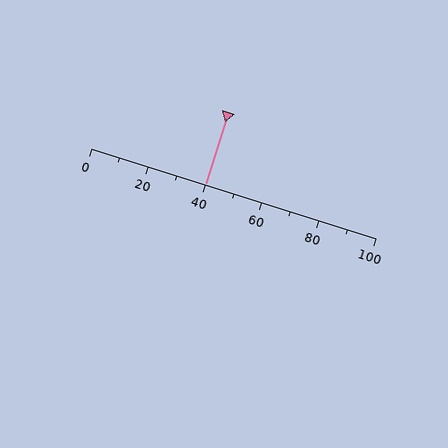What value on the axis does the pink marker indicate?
The marker indicates approximately 40.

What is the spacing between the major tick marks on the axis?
The major ticks are spaced 20 apart.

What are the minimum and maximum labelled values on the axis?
The axis runs from 0 to 100.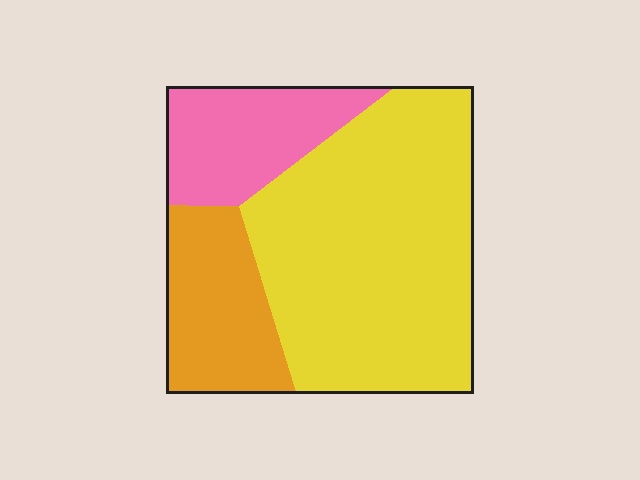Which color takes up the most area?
Yellow, at roughly 60%.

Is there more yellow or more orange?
Yellow.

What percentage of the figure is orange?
Orange covers around 20% of the figure.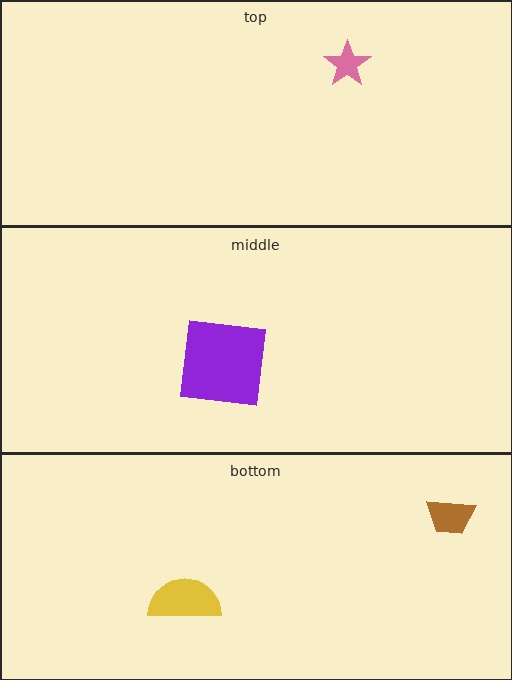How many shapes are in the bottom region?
2.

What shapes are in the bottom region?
The brown trapezoid, the yellow semicircle.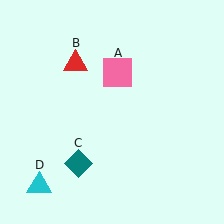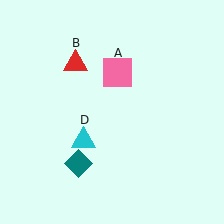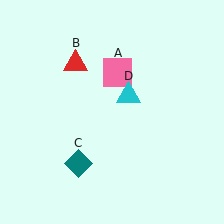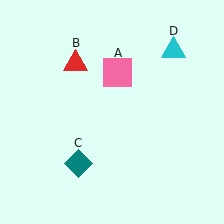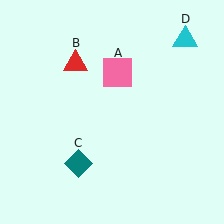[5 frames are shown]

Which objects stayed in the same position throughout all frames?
Pink square (object A) and red triangle (object B) and teal diamond (object C) remained stationary.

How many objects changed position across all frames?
1 object changed position: cyan triangle (object D).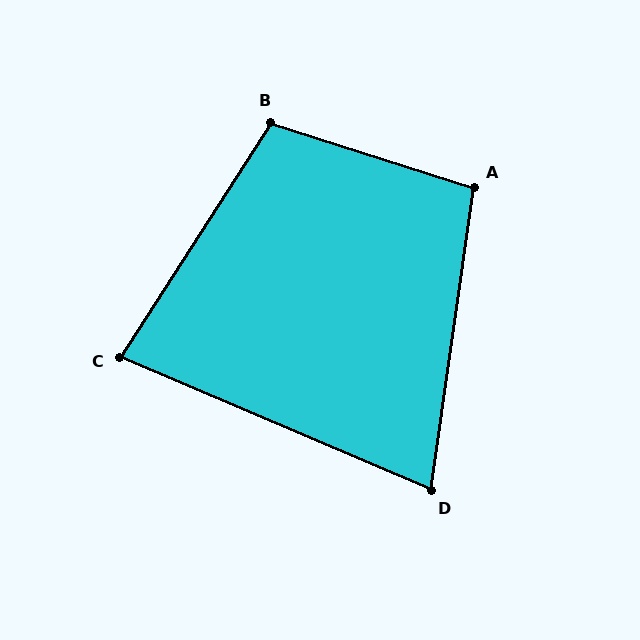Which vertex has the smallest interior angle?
D, at approximately 75 degrees.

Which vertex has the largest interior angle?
B, at approximately 105 degrees.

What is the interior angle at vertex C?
Approximately 80 degrees (acute).